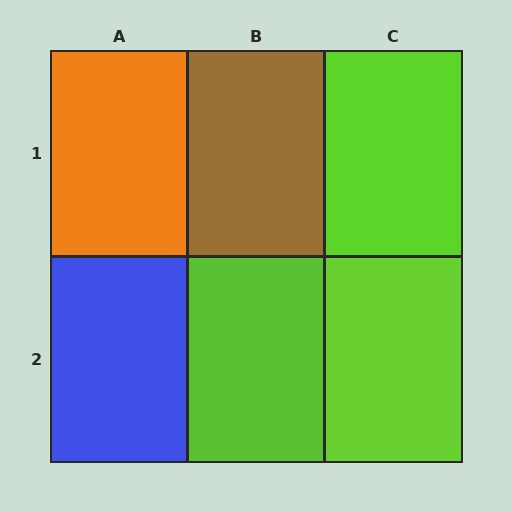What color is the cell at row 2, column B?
Lime.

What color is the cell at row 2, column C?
Lime.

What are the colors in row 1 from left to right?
Orange, brown, lime.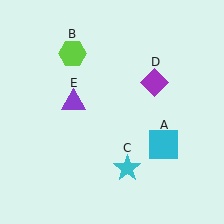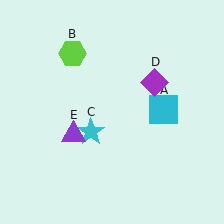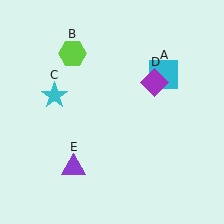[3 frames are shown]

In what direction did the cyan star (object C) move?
The cyan star (object C) moved up and to the left.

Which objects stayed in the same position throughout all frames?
Lime hexagon (object B) and purple diamond (object D) remained stationary.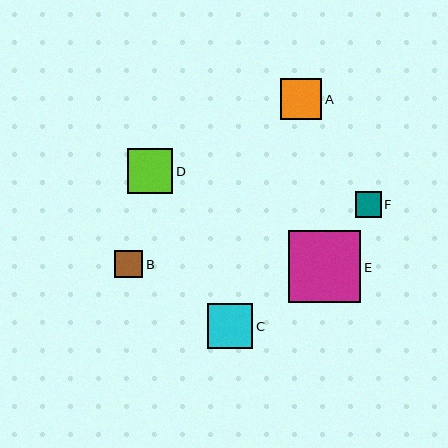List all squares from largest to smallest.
From largest to smallest: E, D, C, A, B, F.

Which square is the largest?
Square E is the largest with a size of approximately 73 pixels.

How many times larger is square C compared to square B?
Square C is approximately 1.6 times the size of square B.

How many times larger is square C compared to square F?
Square C is approximately 1.8 times the size of square F.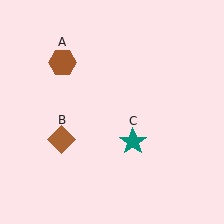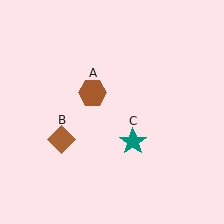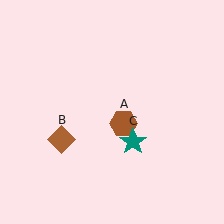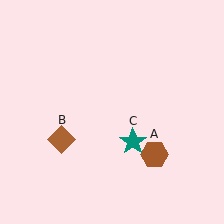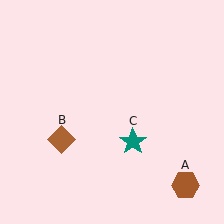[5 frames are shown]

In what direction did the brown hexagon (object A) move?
The brown hexagon (object A) moved down and to the right.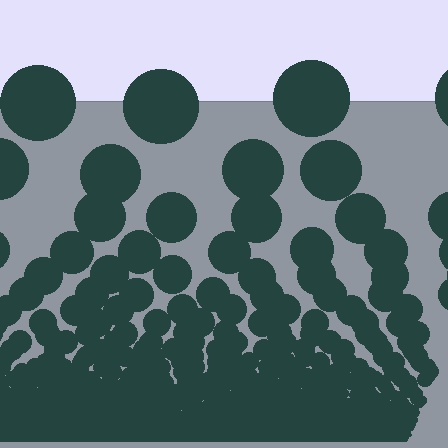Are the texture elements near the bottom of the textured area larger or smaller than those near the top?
Smaller. The gradient is inverted — elements near the bottom are smaller and denser.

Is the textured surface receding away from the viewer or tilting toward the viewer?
The surface appears to tilt toward the viewer. Texture elements get larger and sparser toward the top.